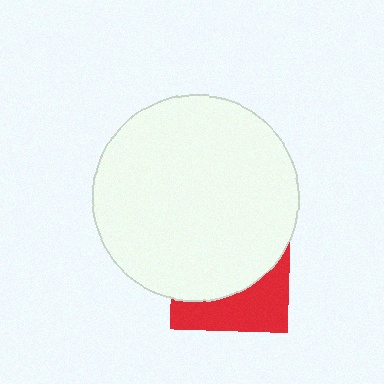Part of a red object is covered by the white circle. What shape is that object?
It is a square.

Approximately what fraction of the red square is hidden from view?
Roughly 64% of the red square is hidden behind the white circle.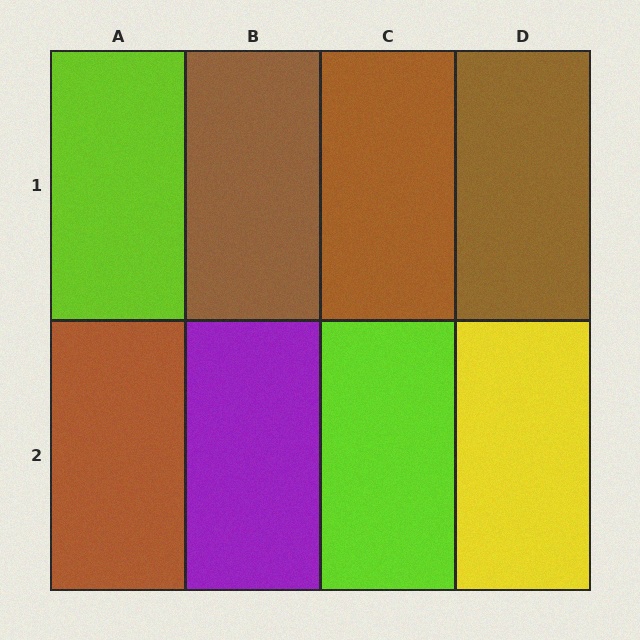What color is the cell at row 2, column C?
Lime.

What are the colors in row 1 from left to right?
Lime, brown, brown, brown.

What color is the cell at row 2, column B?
Purple.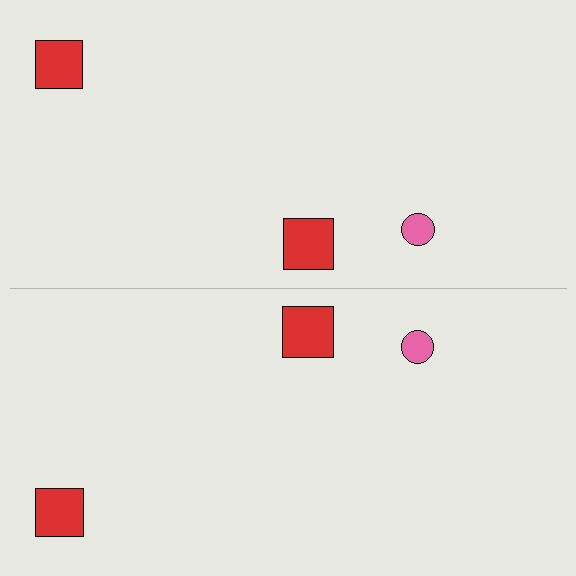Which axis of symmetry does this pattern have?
The pattern has a horizontal axis of symmetry running through the center of the image.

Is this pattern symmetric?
Yes, this pattern has bilateral (reflection) symmetry.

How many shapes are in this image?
There are 6 shapes in this image.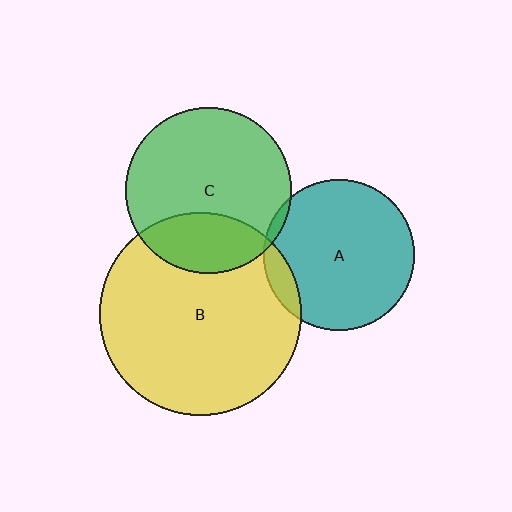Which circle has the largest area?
Circle B (yellow).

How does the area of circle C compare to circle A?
Approximately 1.2 times.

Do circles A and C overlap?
Yes.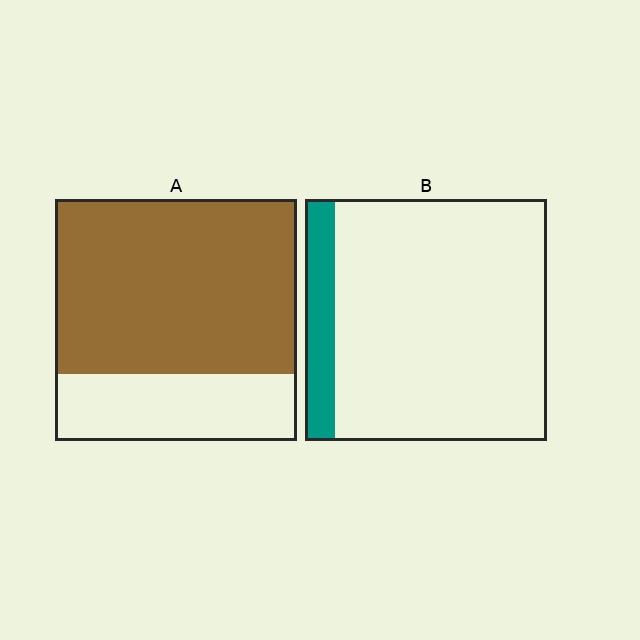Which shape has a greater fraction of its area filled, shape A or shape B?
Shape A.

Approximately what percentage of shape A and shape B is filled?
A is approximately 70% and B is approximately 10%.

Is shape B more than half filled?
No.